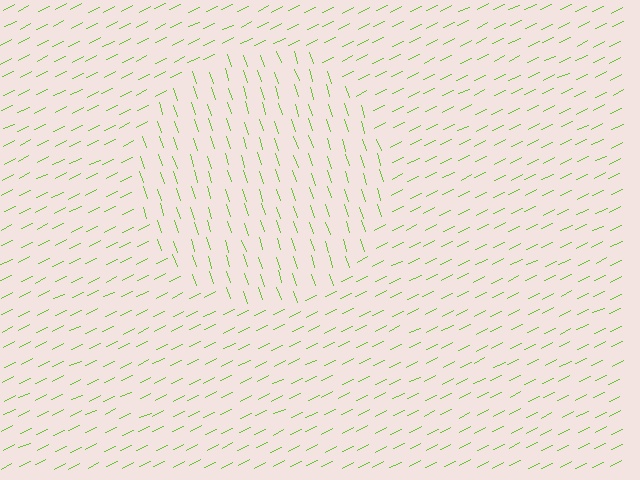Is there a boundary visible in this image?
Yes, there is a texture boundary formed by a change in line orientation.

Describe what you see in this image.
The image is filled with small lime line segments. A circle region in the image has lines oriented differently from the surrounding lines, creating a visible texture boundary.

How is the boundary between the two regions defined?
The boundary is defined purely by a change in line orientation (approximately 82 degrees difference). All lines are the same color and thickness.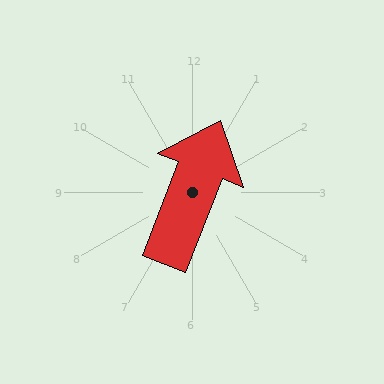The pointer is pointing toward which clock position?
Roughly 1 o'clock.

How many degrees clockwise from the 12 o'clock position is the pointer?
Approximately 21 degrees.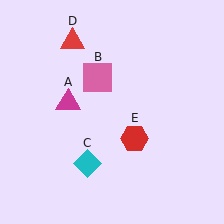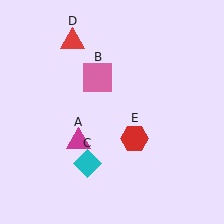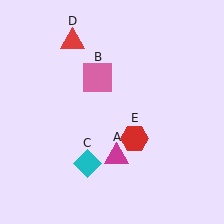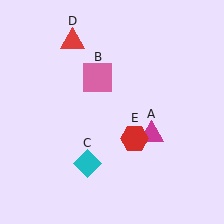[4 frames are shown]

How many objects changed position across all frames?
1 object changed position: magenta triangle (object A).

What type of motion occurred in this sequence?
The magenta triangle (object A) rotated counterclockwise around the center of the scene.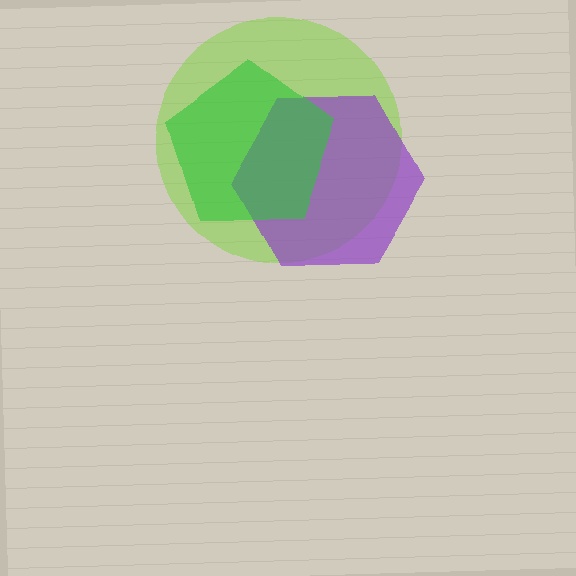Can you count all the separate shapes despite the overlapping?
Yes, there are 3 separate shapes.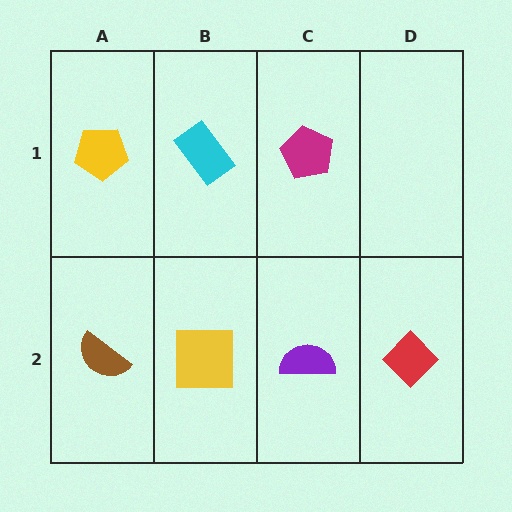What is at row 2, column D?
A red diamond.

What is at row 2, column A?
A brown semicircle.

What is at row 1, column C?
A magenta pentagon.